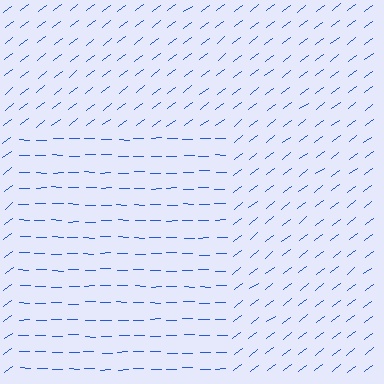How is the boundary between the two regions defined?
The boundary is defined purely by a change in line orientation (approximately 38 degrees difference). All lines are the same color and thickness.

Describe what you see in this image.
The image is filled with small blue line segments. A rectangle region in the image has lines oriented differently from the surrounding lines, creating a visible texture boundary.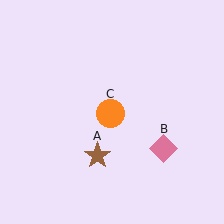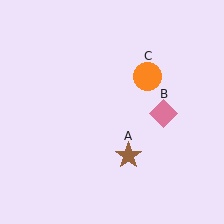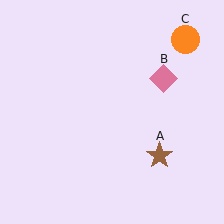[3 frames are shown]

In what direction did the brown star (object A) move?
The brown star (object A) moved right.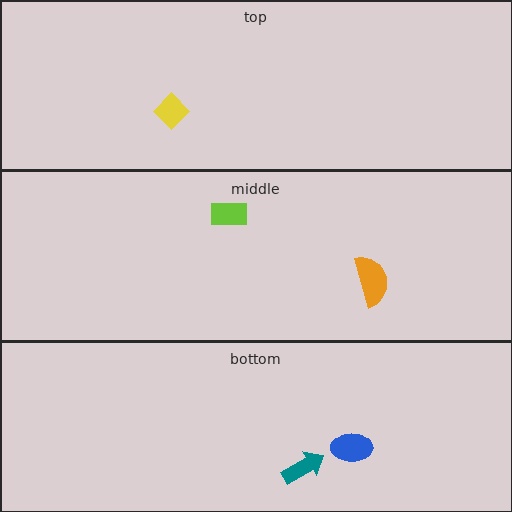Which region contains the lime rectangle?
The middle region.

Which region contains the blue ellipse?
The bottom region.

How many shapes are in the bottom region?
2.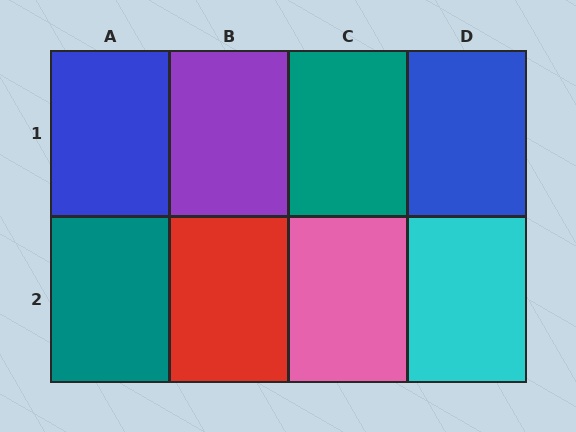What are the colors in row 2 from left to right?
Teal, red, pink, cyan.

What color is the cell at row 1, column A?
Blue.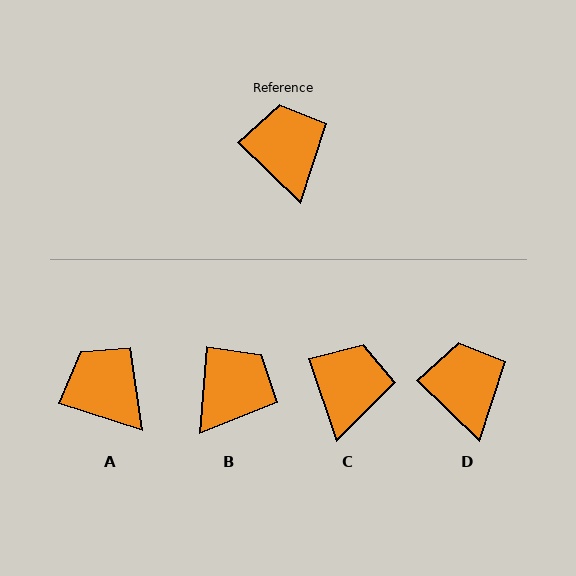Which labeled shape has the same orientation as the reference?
D.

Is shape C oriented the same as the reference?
No, it is off by about 27 degrees.